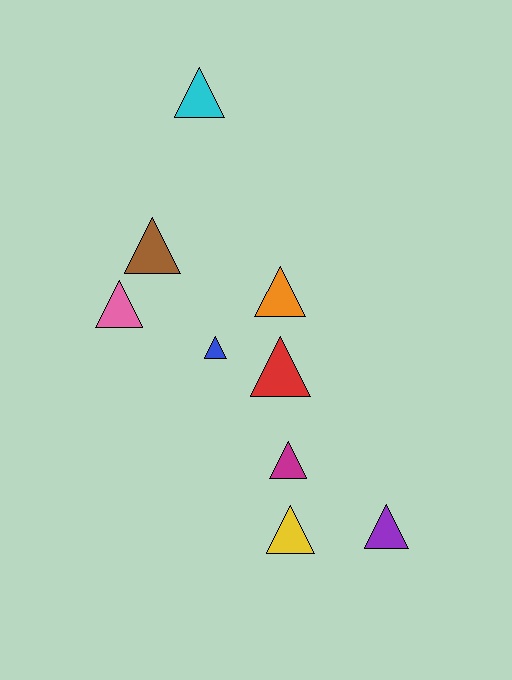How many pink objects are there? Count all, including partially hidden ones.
There is 1 pink object.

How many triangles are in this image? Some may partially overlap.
There are 9 triangles.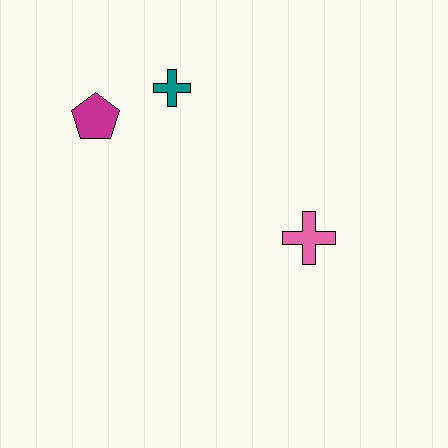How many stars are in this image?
There are no stars.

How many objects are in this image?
There are 3 objects.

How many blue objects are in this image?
There are no blue objects.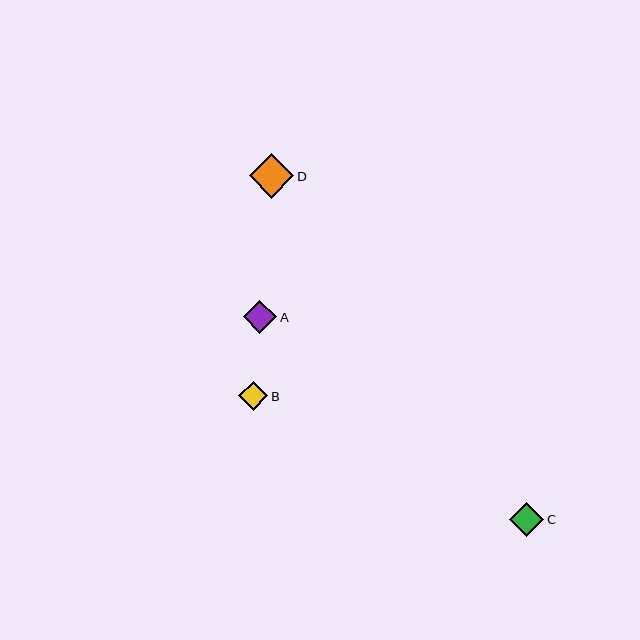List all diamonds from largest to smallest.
From largest to smallest: D, C, A, B.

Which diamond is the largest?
Diamond D is the largest with a size of approximately 45 pixels.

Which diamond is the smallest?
Diamond B is the smallest with a size of approximately 29 pixels.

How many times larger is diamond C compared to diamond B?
Diamond C is approximately 1.2 times the size of diamond B.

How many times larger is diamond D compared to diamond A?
Diamond D is approximately 1.3 times the size of diamond A.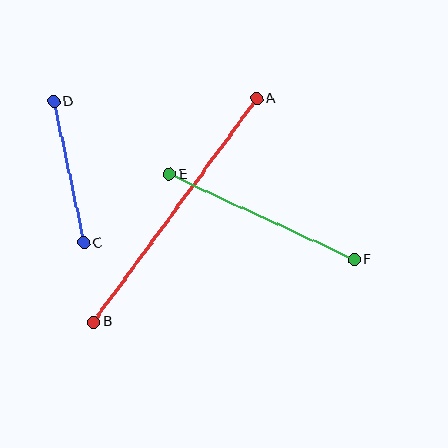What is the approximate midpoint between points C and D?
The midpoint is at approximately (69, 172) pixels.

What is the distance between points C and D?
The distance is approximately 145 pixels.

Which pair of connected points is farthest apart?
Points A and B are farthest apart.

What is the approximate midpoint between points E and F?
The midpoint is at approximately (262, 217) pixels.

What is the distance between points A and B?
The distance is approximately 277 pixels.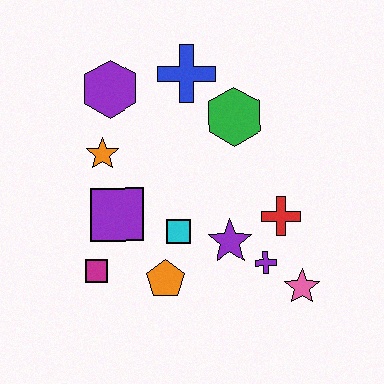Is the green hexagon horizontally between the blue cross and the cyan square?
No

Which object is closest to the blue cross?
The green hexagon is closest to the blue cross.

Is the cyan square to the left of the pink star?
Yes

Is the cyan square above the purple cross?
Yes